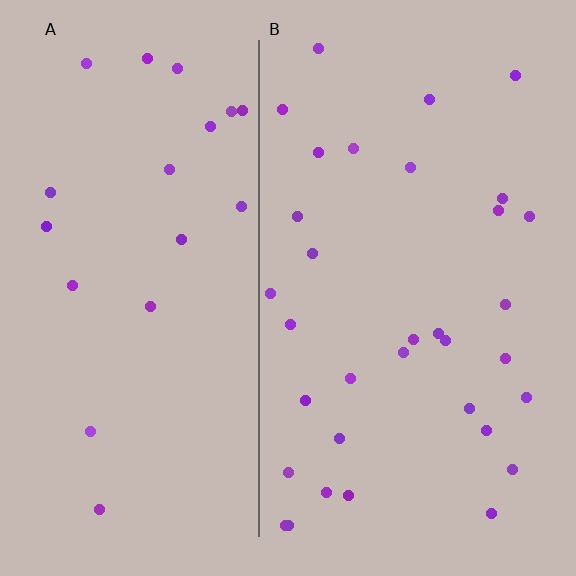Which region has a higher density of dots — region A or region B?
B (the right).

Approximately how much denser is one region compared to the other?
Approximately 1.7× — region B over region A.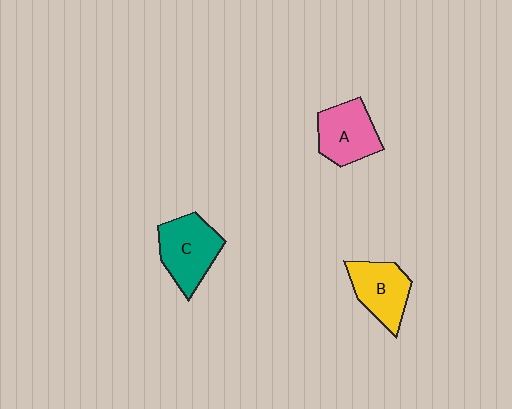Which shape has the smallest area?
Shape B (yellow).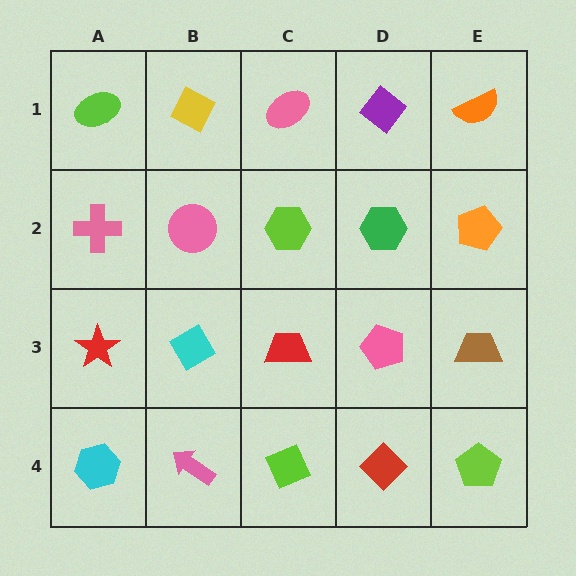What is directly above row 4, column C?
A red trapezoid.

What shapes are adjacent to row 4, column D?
A pink pentagon (row 3, column D), a lime diamond (row 4, column C), a lime pentagon (row 4, column E).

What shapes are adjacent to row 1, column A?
A pink cross (row 2, column A), a yellow diamond (row 1, column B).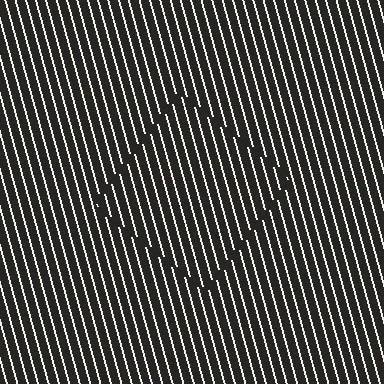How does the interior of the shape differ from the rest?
The interior of the shape contains the same grating, shifted by half a period — the contour is defined by the phase discontinuity where line-ends from the inner and outer gratings abut.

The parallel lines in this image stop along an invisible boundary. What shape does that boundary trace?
An illusory square. The interior of the shape contains the same grating, shifted by half a period — the contour is defined by the phase discontinuity where line-ends from the inner and outer gratings abut.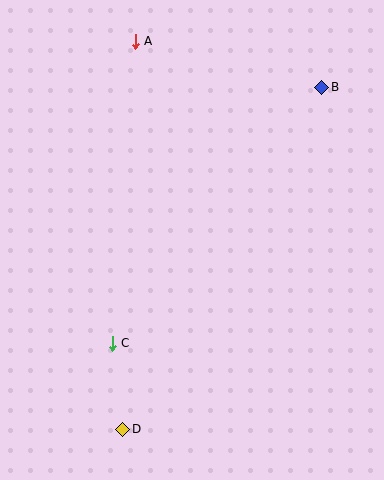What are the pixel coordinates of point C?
Point C is at (112, 343).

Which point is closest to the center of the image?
Point C at (112, 343) is closest to the center.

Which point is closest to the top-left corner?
Point A is closest to the top-left corner.